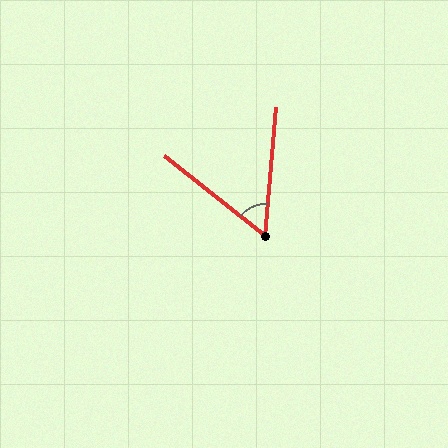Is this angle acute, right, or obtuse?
It is acute.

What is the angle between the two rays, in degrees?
Approximately 56 degrees.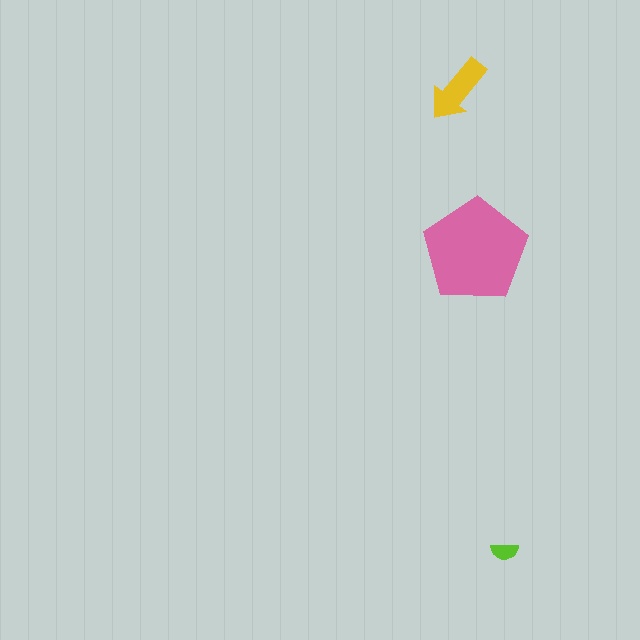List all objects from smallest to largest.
The lime semicircle, the yellow arrow, the pink pentagon.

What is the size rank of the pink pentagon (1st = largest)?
1st.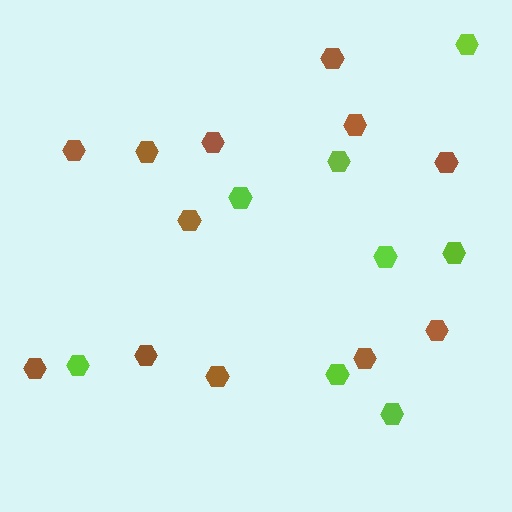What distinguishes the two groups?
There are 2 groups: one group of lime hexagons (8) and one group of brown hexagons (12).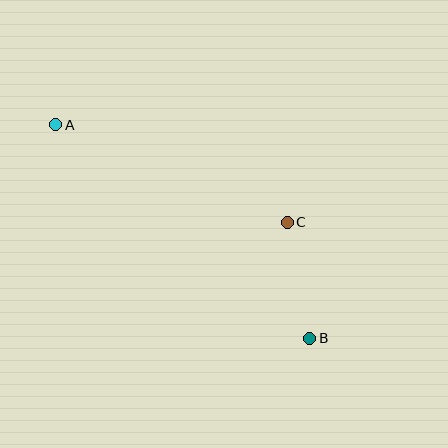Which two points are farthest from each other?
Points A and B are farthest from each other.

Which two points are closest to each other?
Points B and C are closest to each other.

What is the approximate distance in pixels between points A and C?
The distance between A and C is approximately 251 pixels.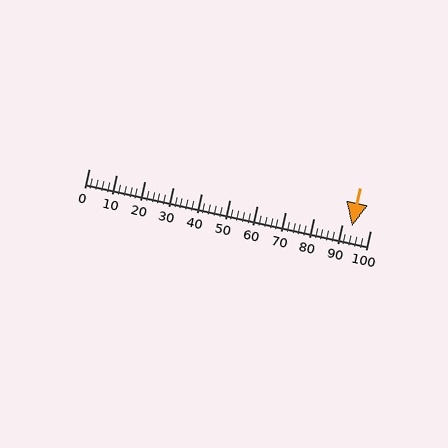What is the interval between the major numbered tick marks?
The major tick marks are spaced 10 units apart.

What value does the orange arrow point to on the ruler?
The orange arrow points to approximately 94.